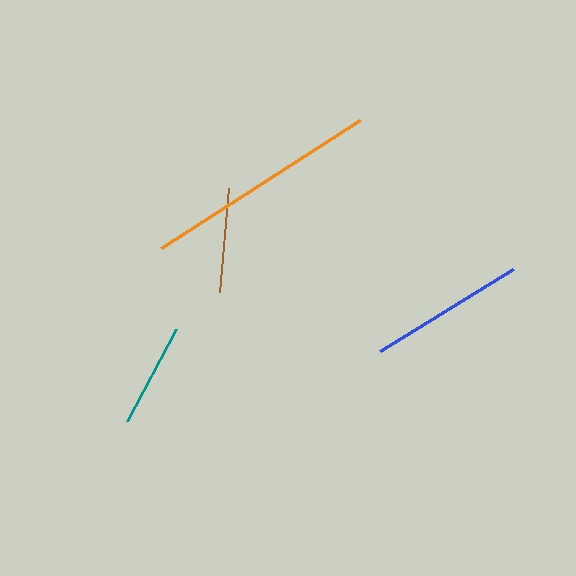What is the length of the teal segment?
The teal segment is approximately 104 pixels long.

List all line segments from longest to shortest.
From longest to shortest: orange, blue, brown, teal.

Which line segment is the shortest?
The teal line is the shortest at approximately 104 pixels.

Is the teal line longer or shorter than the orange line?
The orange line is longer than the teal line.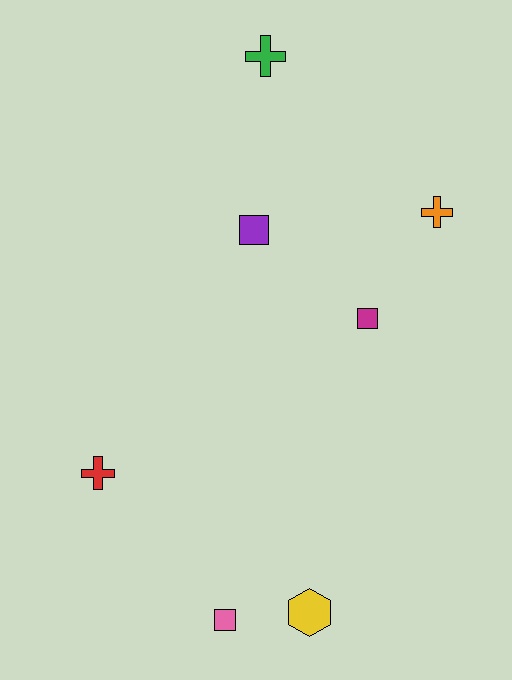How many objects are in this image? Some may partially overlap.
There are 7 objects.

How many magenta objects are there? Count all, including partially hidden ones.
There is 1 magenta object.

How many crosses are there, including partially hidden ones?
There are 3 crosses.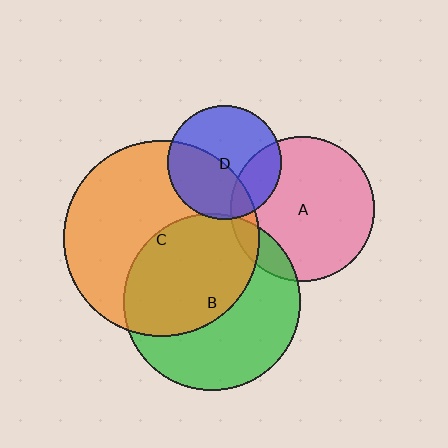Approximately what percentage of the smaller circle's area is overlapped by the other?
Approximately 50%.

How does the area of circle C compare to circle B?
Approximately 1.2 times.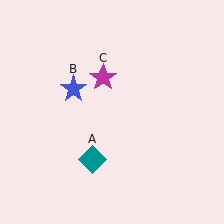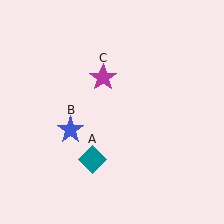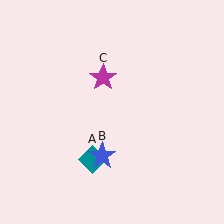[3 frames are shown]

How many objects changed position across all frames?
1 object changed position: blue star (object B).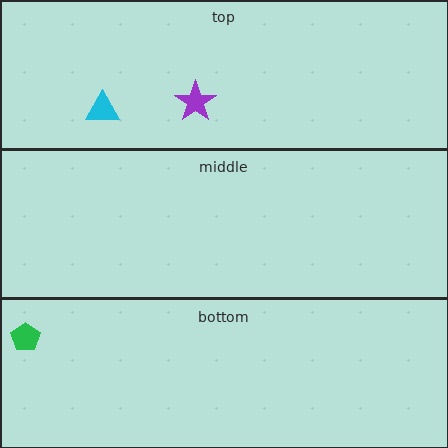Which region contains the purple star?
The top region.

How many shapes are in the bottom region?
1.